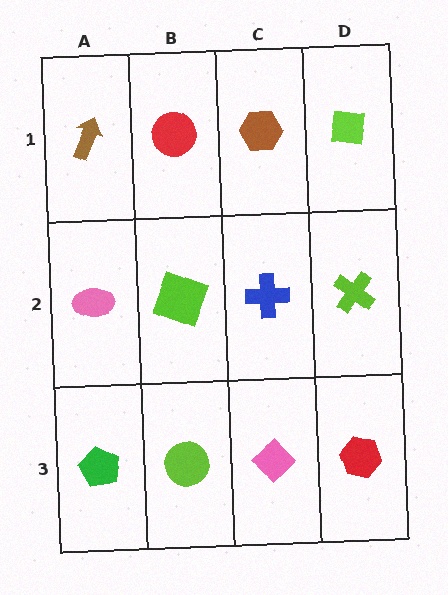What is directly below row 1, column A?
A pink ellipse.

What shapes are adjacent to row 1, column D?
A lime cross (row 2, column D), a brown hexagon (row 1, column C).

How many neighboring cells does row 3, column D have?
2.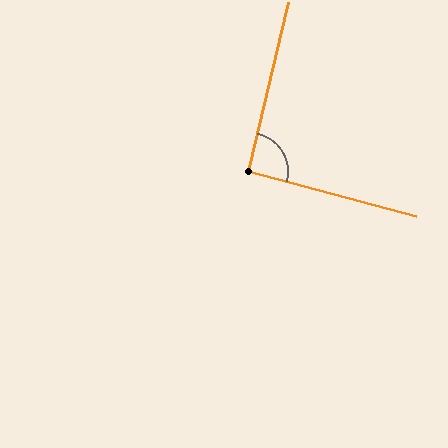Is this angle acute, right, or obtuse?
It is approximately a right angle.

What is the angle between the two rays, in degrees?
Approximately 92 degrees.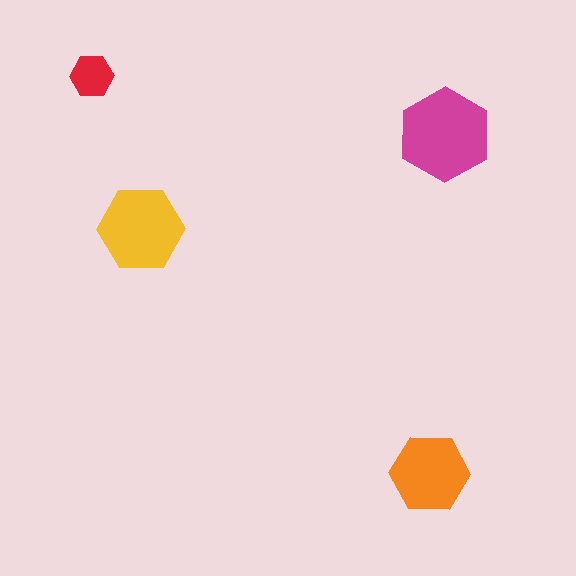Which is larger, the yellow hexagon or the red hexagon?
The yellow one.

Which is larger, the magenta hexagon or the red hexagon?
The magenta one.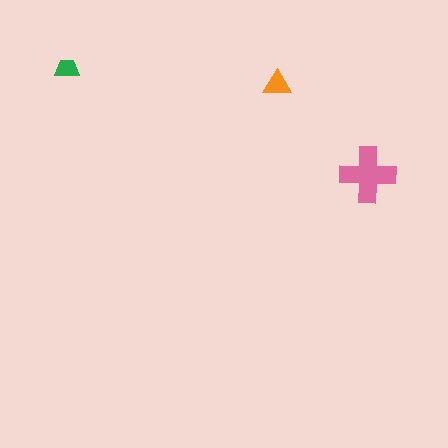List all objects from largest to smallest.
The pink cross, the orange triangle, the green trapezoid.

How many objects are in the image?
There are 3 objects in the image.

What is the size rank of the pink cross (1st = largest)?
1st.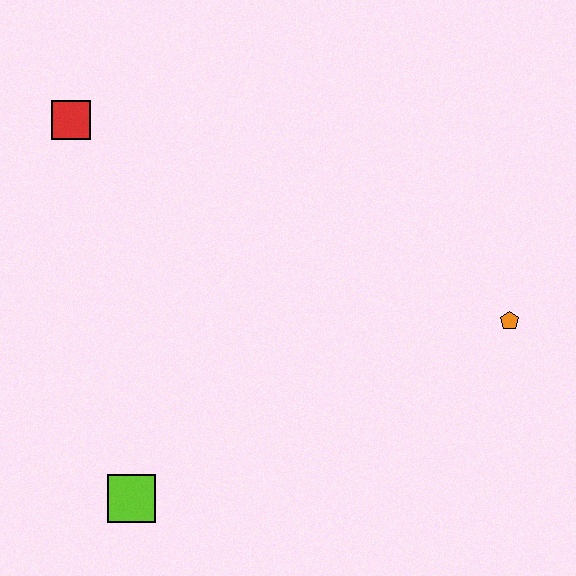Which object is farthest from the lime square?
The orange pentagon is farthest from the lime square.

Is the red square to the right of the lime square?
No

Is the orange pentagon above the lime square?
Yes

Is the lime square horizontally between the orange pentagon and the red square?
Yes